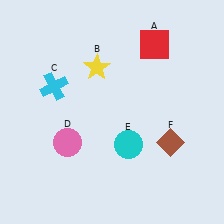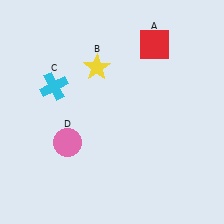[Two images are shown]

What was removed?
The cyan circle (E), the brown diamond (F) were removed in Image 2.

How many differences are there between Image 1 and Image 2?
There are 2 differences between the two images.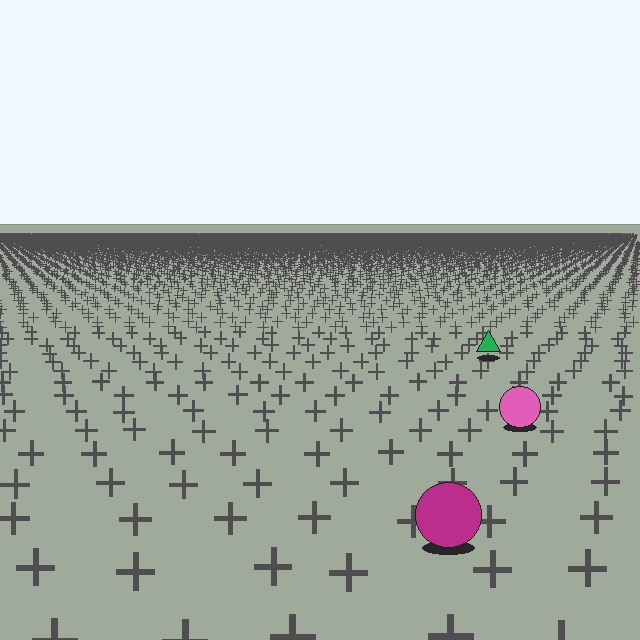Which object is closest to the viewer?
The magenta circle is closest. The texture marks near it are larger and more spread out.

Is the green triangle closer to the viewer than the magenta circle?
No. The magenta circle is closer — you can tell from the texture gradient: the ground texture is coarser near it.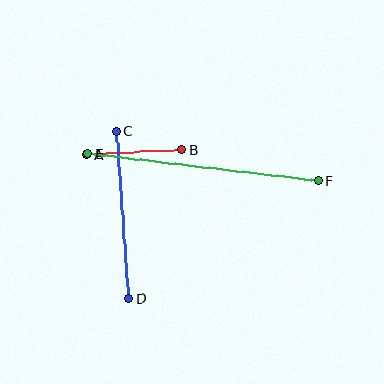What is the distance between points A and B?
The distance is approximately 95 pixels.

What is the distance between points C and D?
The distance is approximately 168 pixels.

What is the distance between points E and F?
The distance is approximately 232 pixels.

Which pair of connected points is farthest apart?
Points E and F are farthest apart.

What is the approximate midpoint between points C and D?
The midpoint is at approximately (123, 215) pixels.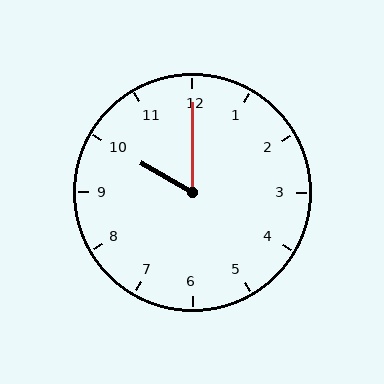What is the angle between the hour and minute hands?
Approximately 60 degrees.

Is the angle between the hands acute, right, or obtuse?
It is acute.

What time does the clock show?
10:00.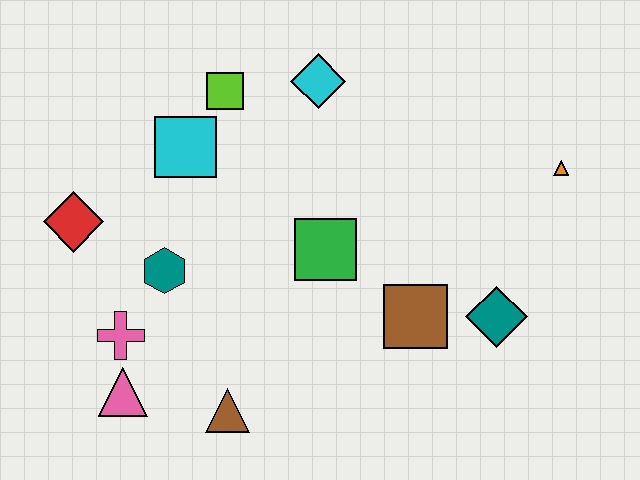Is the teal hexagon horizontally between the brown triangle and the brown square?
No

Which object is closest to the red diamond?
The teal hexagon is closest to the red diamond.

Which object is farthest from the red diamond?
The orange triangle is farthest from the red diamond.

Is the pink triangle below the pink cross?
Yes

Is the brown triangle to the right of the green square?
No